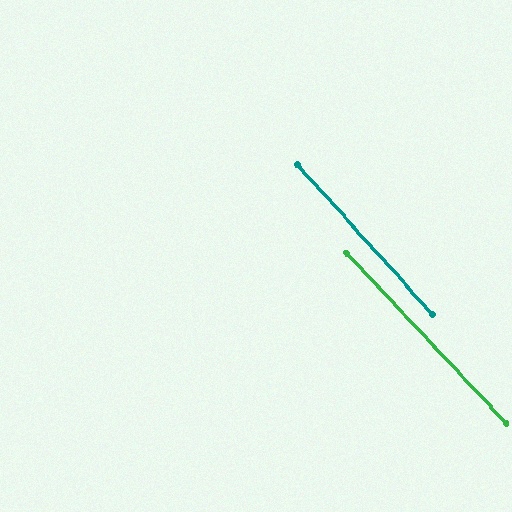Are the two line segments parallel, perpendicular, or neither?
Parallel — their directions differ by only 1.1°.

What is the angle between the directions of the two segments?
Approximately 1 degree.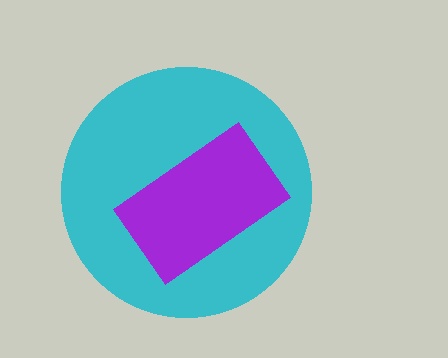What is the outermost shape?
The cyan circle.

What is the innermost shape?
The purple rectangle.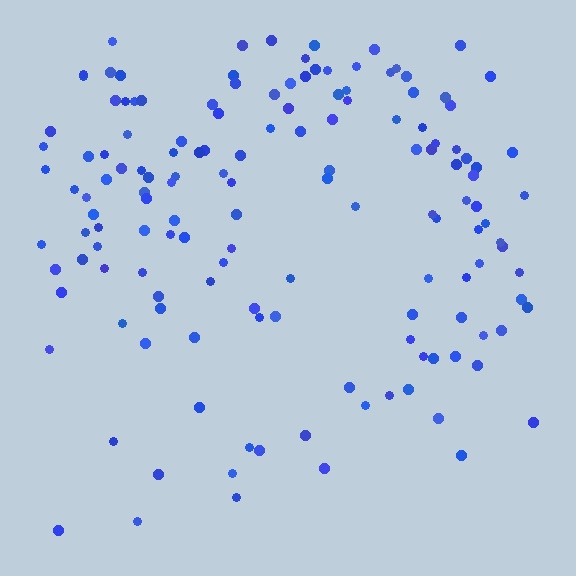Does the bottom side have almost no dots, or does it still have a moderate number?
Still a moderate number, just noticeably fewer than the top.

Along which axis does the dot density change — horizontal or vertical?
Vertical.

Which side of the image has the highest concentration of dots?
The top.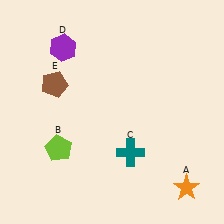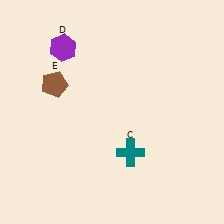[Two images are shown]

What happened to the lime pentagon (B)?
The lime pentagon (B) was removed in Image 2. It was in the bottom-left area of Image 1.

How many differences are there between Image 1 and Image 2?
There are 2 differences between the two images.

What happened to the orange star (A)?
The orange star (A) was removed in Image 2. It was in the bottom-right area of Image 1.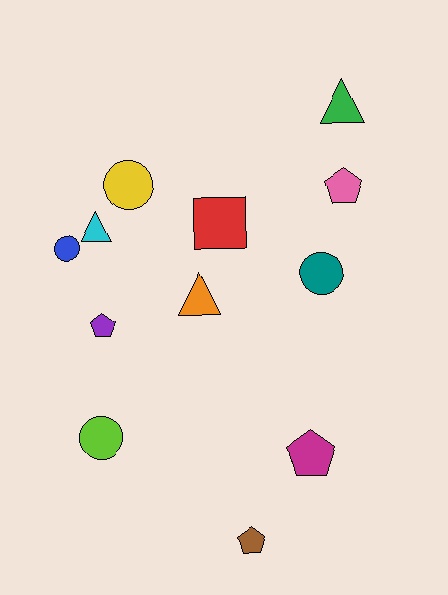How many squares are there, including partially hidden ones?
There is 1 square.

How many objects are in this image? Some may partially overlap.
There are 12 objects.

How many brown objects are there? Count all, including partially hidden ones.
There is 1 brown object.